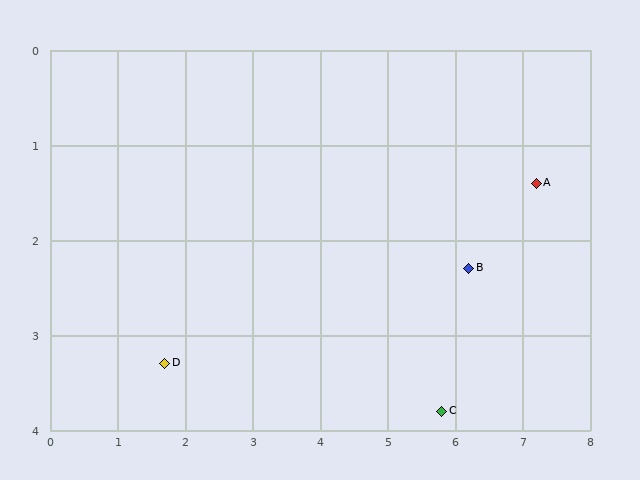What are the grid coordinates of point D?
Point D is at approximately (1.7, 3.3).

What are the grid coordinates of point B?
Point B is at approximately (6.2, 2.3).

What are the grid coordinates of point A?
Point A is at approximately (7.2, 1.4).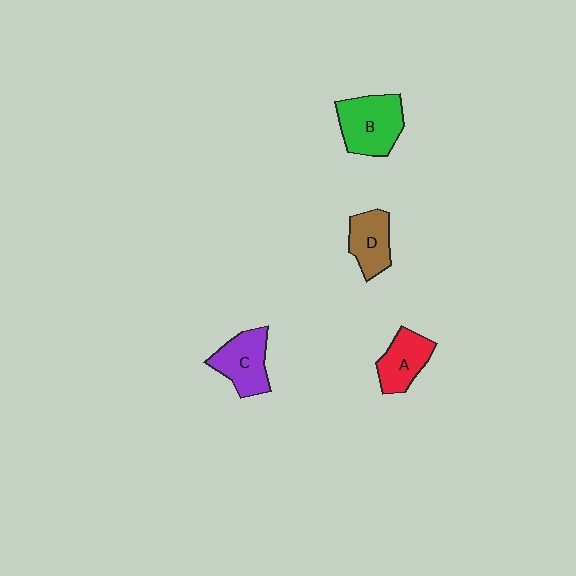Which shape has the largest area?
Shape B (green).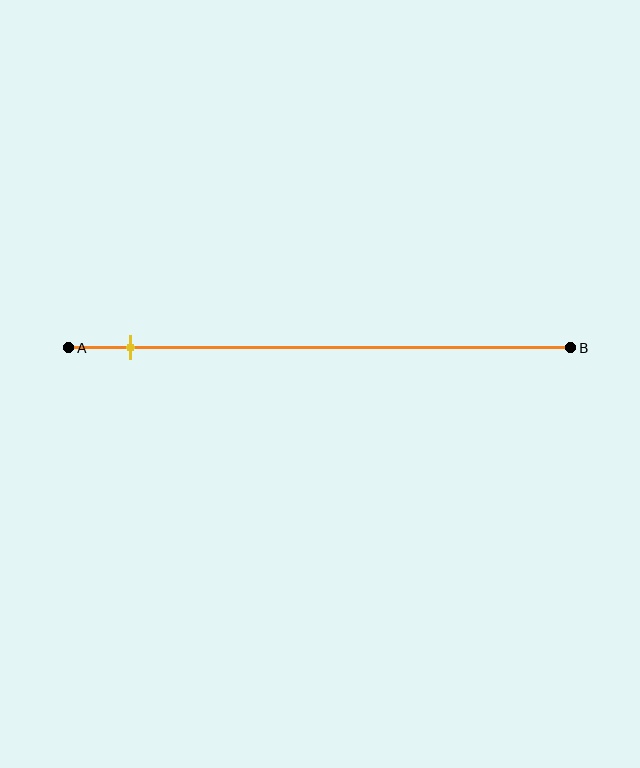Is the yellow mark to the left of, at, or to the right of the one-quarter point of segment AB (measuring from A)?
The yellow mark is to the left of the one-quarter point of segment AB.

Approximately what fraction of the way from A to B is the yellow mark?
The yellow mark is approximately 10% of the way from A to B.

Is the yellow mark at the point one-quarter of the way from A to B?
No, the mark is at about 10% from A, not at the 25% one-quarter point.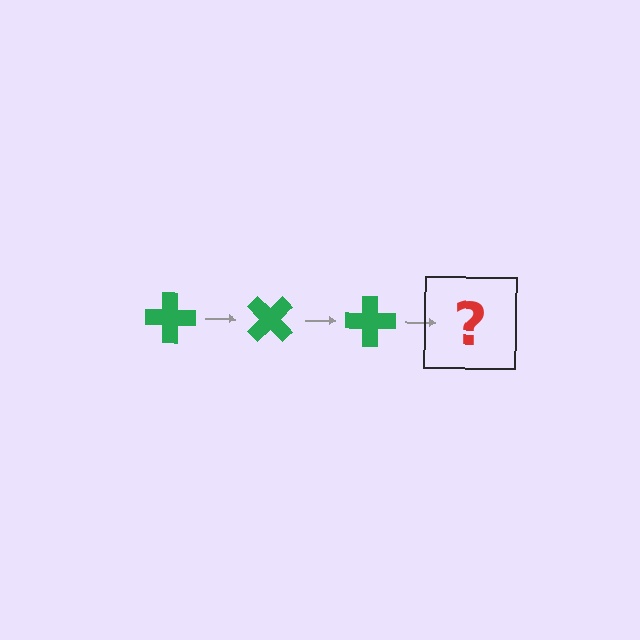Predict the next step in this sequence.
The next step is a green cross rotated 135 degrees.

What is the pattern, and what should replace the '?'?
The pattern is that the cross rotates 45 degrees each step. The '?' should be a green cross rotated 135 degrees.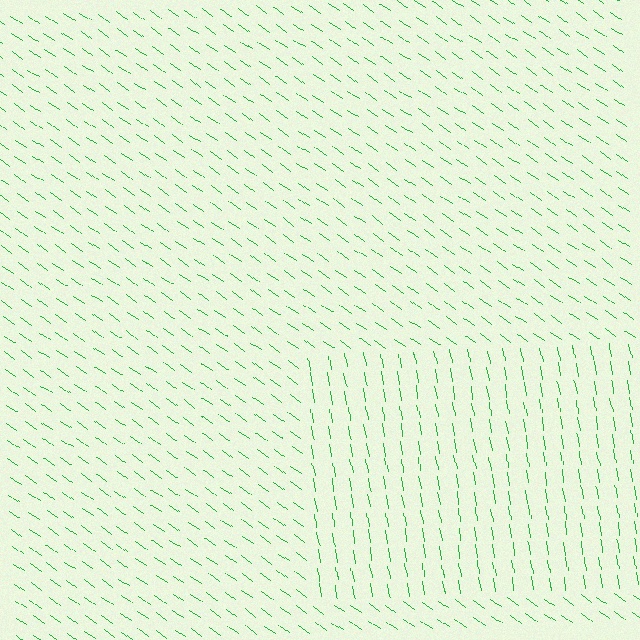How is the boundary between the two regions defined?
The boundary is defined purely by a change in line orientation (approximately 45 degrees difference). All lines are the same color and thickness.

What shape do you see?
I see a rectangle.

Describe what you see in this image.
The image is filled with small green line segments. A rectangle region in the image has lines oriented differently from the surrounding lines, creating a visible texture boundary.